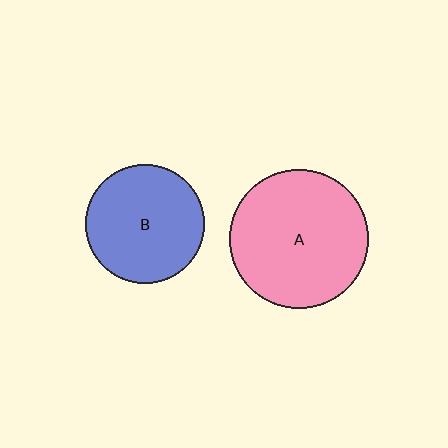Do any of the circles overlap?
No, none of the circles overlap.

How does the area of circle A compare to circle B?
Approximately 1.3 times.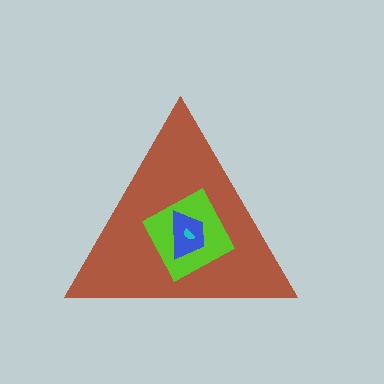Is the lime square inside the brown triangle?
Yes.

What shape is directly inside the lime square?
The blue trapezoid.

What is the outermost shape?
The brown triangle.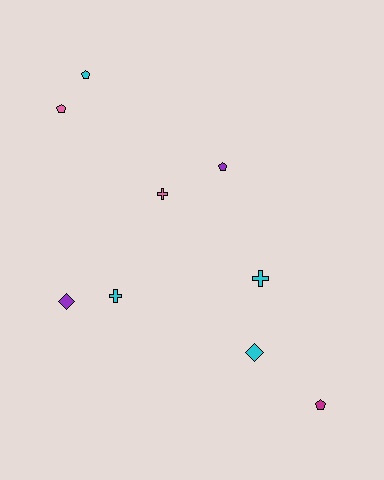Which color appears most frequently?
Cyan, with 4 objects.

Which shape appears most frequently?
Pentagon, with 4 objects.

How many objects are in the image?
There are 9 objects.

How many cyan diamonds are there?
There is 1 cyan diamond.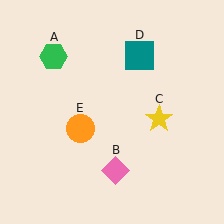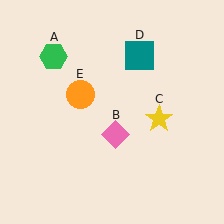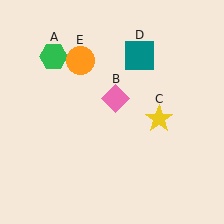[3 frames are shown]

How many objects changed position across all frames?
2 objects changed position: pink diamond (object B), orange circle (object E).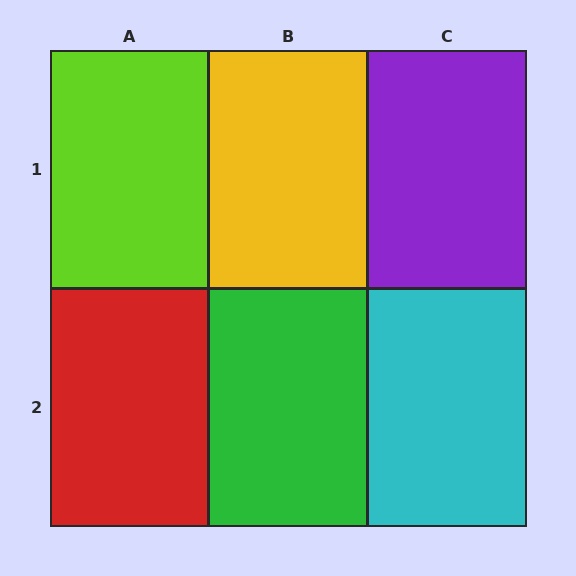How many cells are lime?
1 cell is lime.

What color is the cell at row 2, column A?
Red.